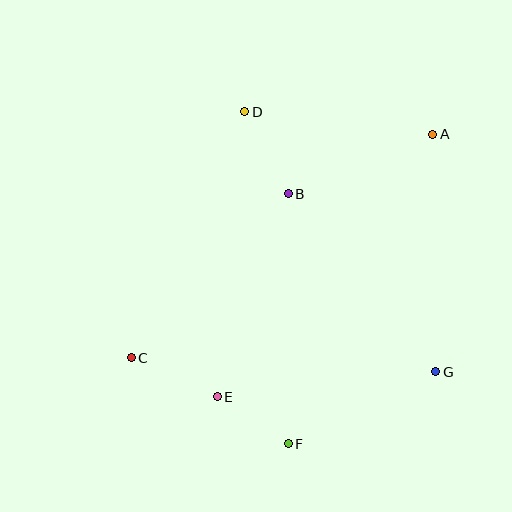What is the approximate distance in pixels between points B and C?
The distance between B and C is approximately 228 pixels.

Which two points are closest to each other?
Points E and F are closest to each other.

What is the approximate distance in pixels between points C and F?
The distance between C and F is approximately 179 pixels.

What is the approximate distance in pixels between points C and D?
The distance between C and D is approximately 271 pixels.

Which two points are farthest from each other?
Points A and C are farthest from each other.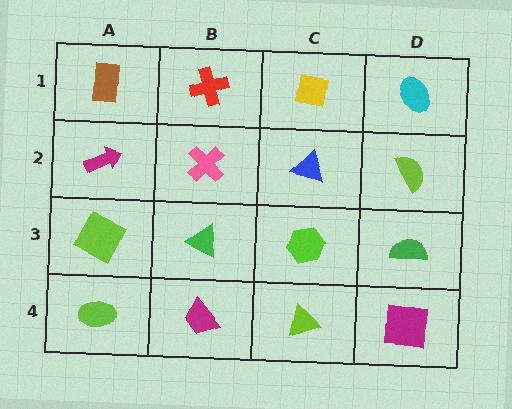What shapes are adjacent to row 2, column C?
A yellow square (row 1, column C), a lime hexagon (row 3, column C), a pink cross (row 2, column B), a lime semicircle (row 2, column D).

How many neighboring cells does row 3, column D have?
3.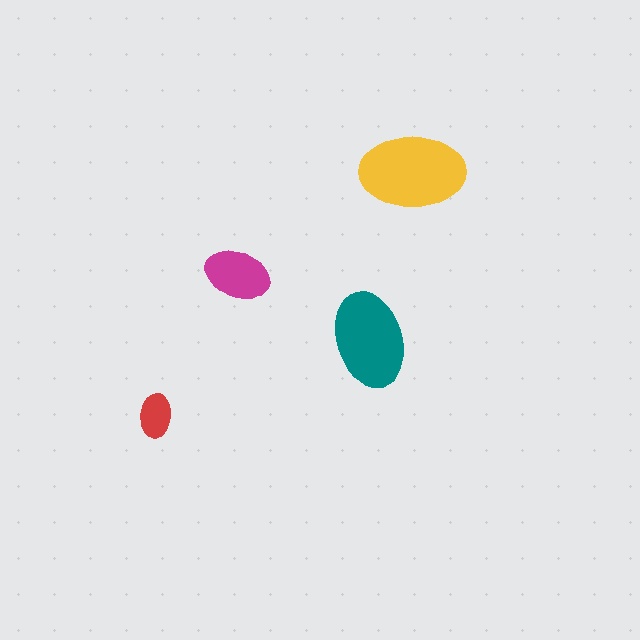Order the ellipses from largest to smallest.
the yellow one, the teal one, the magenta one, the red one.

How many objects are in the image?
There are 4 objects in the image.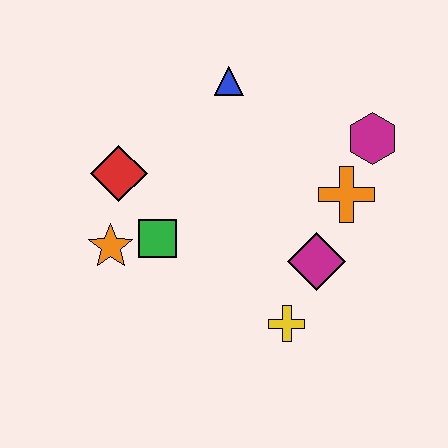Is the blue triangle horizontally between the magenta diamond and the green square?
Yes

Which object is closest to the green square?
The orange star is closest to the green square.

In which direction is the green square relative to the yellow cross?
The green square is to the left of the yellow cross.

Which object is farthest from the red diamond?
The magenta hexagon is farthest from the red diamond.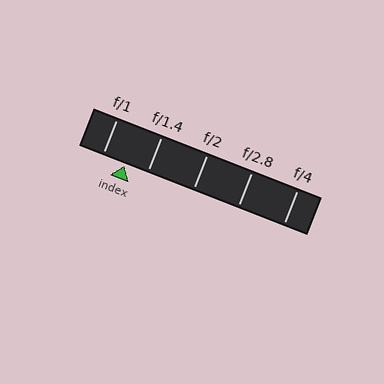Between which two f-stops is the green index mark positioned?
The index mark is between f/1 and f/1.4.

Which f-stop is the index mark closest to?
The index mark is closest to f/1.4.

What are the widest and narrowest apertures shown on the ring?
The widest aperture shown is f/1 and the narrowest is f/4.